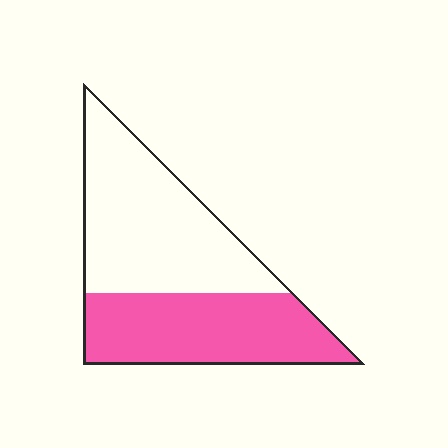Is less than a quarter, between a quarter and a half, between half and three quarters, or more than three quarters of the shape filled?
Between a quarter and a half.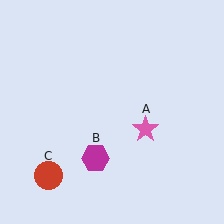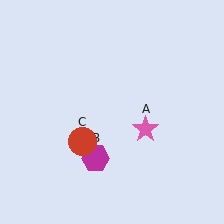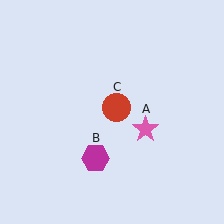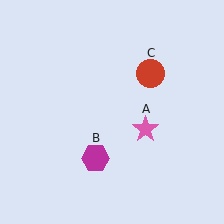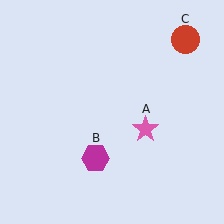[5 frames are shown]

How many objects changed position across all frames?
1 object changed position: red circle (object C).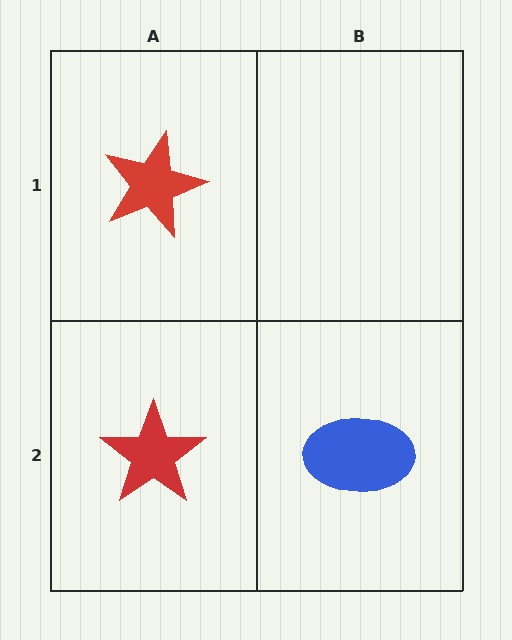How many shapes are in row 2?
2 shapes.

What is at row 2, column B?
A blue ellipse.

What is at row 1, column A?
A red star.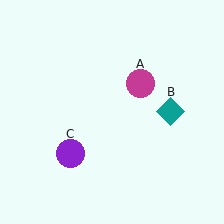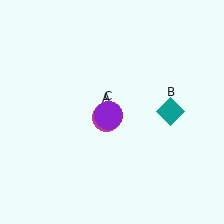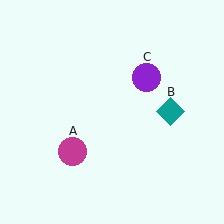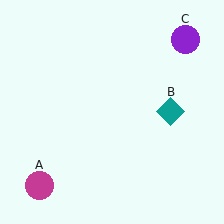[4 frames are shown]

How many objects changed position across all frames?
2 objects changed position: magenta circle (object A), purple circle (object C).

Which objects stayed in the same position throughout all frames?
Teal diamond (object B) remained stationary.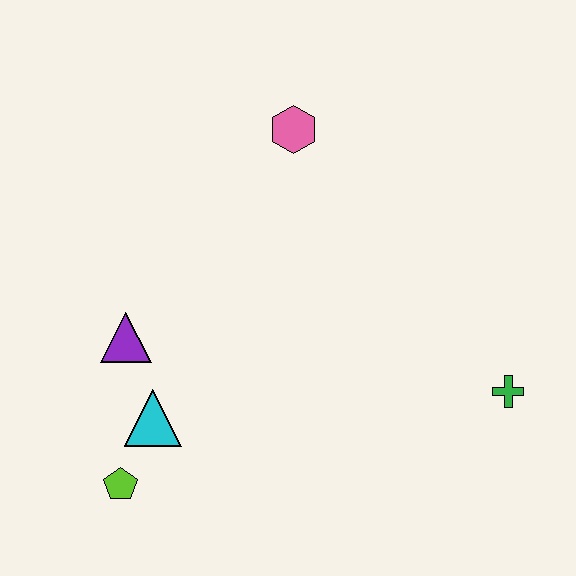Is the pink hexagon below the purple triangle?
No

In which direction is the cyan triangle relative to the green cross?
The cyan triangle is to the left of the green cross.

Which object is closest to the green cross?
The pink hexagon is closest to the green cross.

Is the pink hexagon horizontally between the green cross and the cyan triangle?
Yes